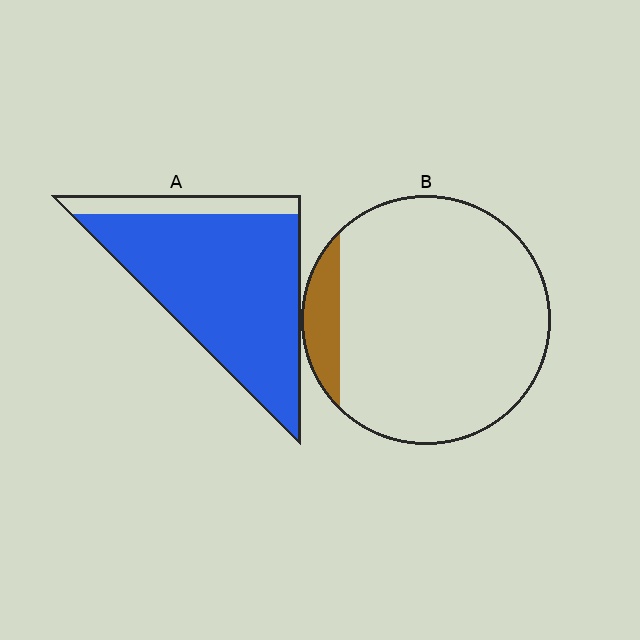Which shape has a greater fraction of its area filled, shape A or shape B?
Shape A.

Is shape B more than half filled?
No.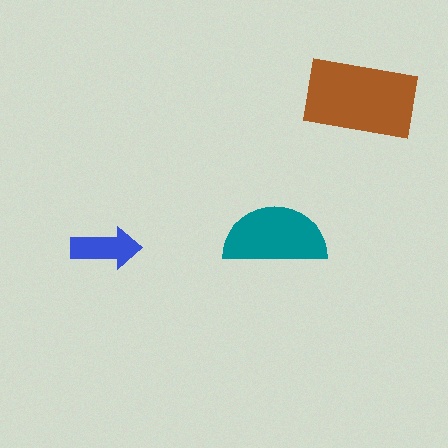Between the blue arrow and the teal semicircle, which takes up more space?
The teal semicircle.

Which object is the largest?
The brown rectangle.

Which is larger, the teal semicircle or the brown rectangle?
The brown rectangle.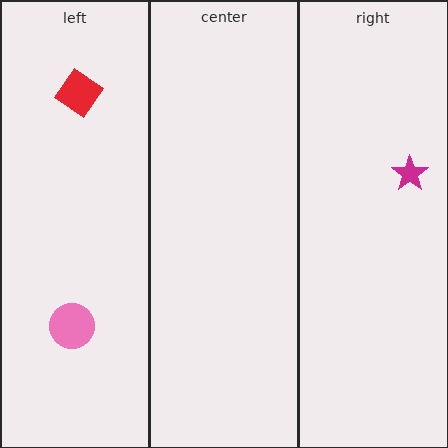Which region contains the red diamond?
The left region.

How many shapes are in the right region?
1.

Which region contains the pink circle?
The left region.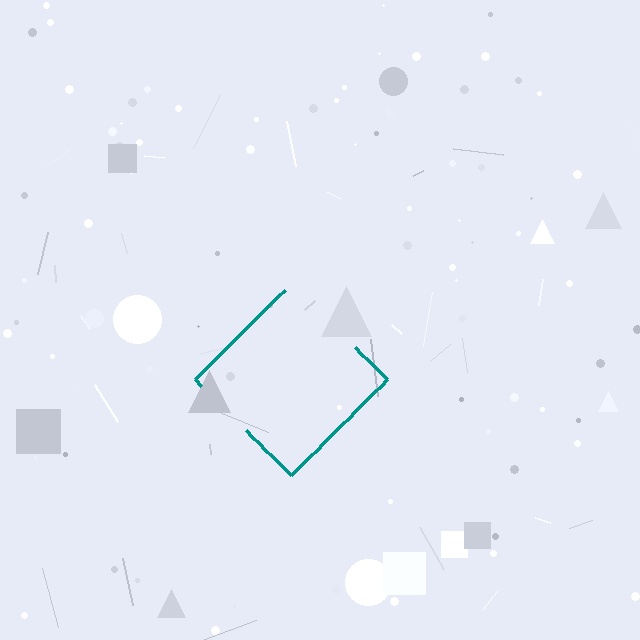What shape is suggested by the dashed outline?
The dashed outline suggests a diamond.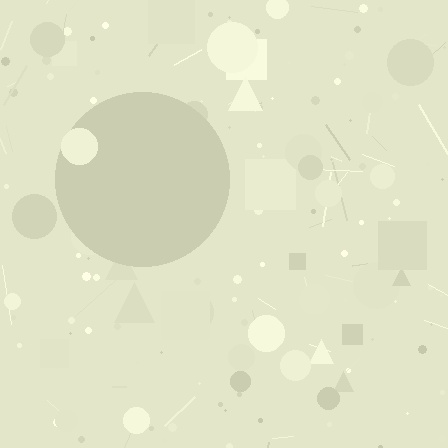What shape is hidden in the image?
A circle is hidden in the image.